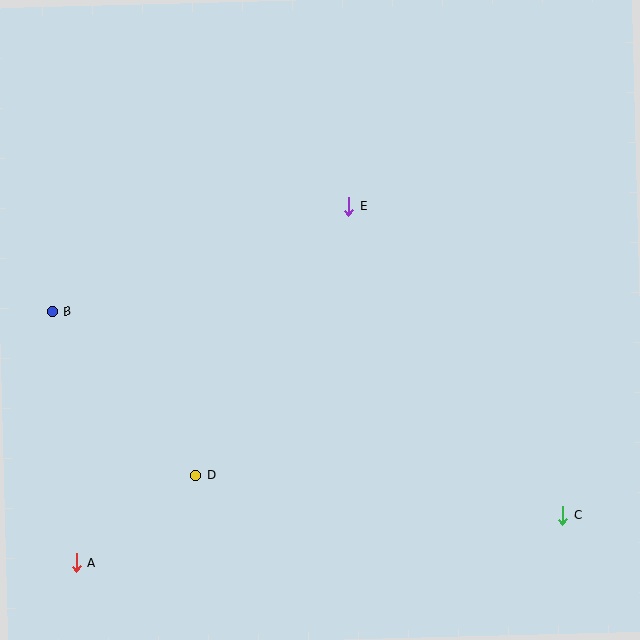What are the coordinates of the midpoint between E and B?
The midpoint between E and B is at (200, 259).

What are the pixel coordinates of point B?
Point B is at (52, 312).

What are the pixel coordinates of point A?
Point A is at (76, 563).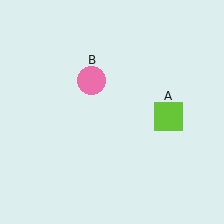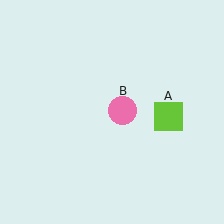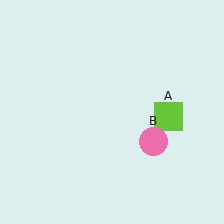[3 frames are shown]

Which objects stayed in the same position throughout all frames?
Lime square (object A) remained stationary.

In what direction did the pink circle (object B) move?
The pink circle (object B) moved down and to the right.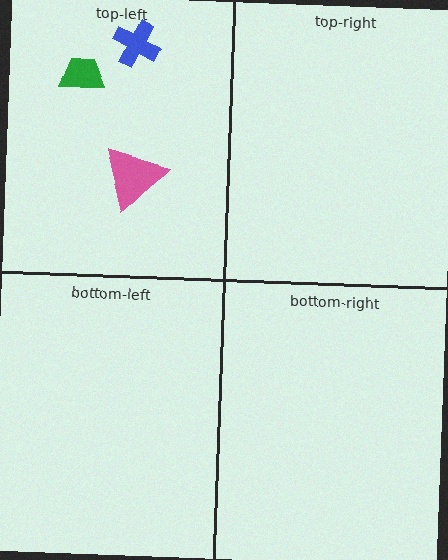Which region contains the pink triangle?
The top-left region.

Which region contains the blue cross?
The top-left region.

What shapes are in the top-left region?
The blue cross, the green trapezoid, the pink triangle.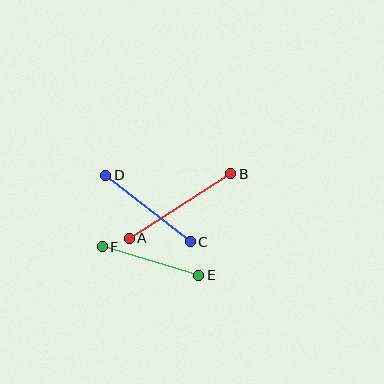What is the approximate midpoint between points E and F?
The midpoint is at approximately (150, 261) pixels.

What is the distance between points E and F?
The distance is approximately 100 pixels.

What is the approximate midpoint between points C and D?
The midpoint is at approximately (148, 208) pixels.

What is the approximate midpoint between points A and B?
The midpoint is at approximately (180, 206) pixels.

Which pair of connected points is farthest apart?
Points A and B are farthest apart.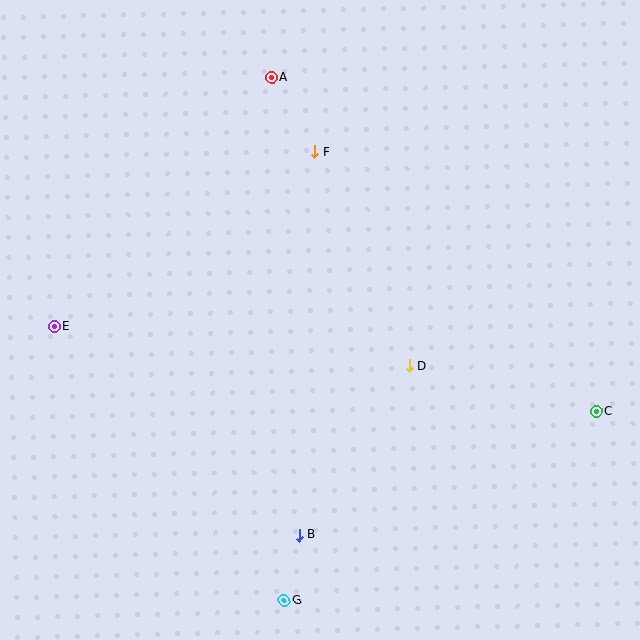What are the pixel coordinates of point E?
Point E is at (54, 327).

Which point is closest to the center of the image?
Point D at (410, 366) is closest to the center.